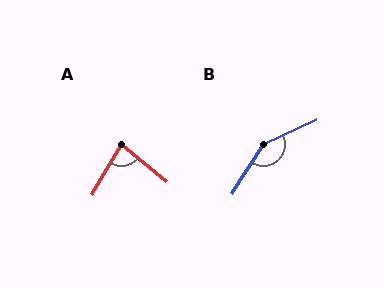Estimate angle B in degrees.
Approximately 147 degrees.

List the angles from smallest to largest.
A (81°), B (147°).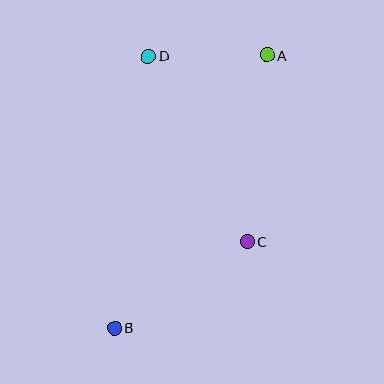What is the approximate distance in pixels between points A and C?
The distance between A and C is approximately 188 pixels.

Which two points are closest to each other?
Points A and D are closest to each other.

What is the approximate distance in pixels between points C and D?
The distance between C and D is approximately 210 pixels.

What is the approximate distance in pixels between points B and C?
The distance between B and C is approximately 158 pixels.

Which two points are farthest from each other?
Points A and B are farthest from each other.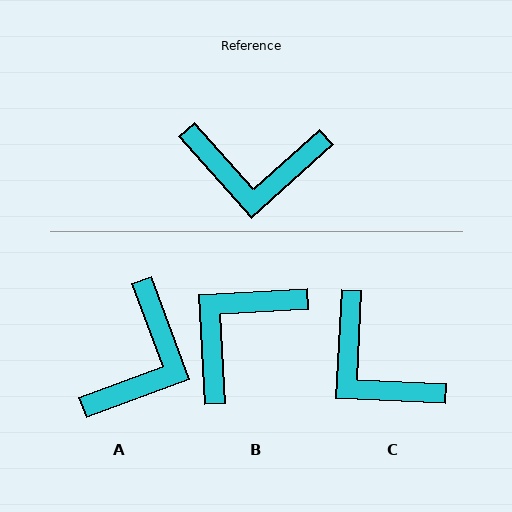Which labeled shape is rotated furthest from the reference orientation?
B, about 129 degrees away.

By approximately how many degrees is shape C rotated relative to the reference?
Approximately 45 degrees clockwise.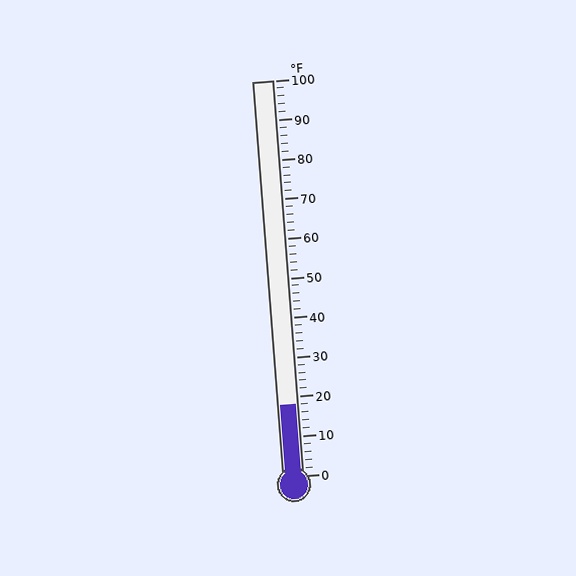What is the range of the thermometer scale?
The thermometer scale ranges from 0°F to 100°F.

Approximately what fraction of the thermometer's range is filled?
The thermometer is filled to approximately 20% of its range.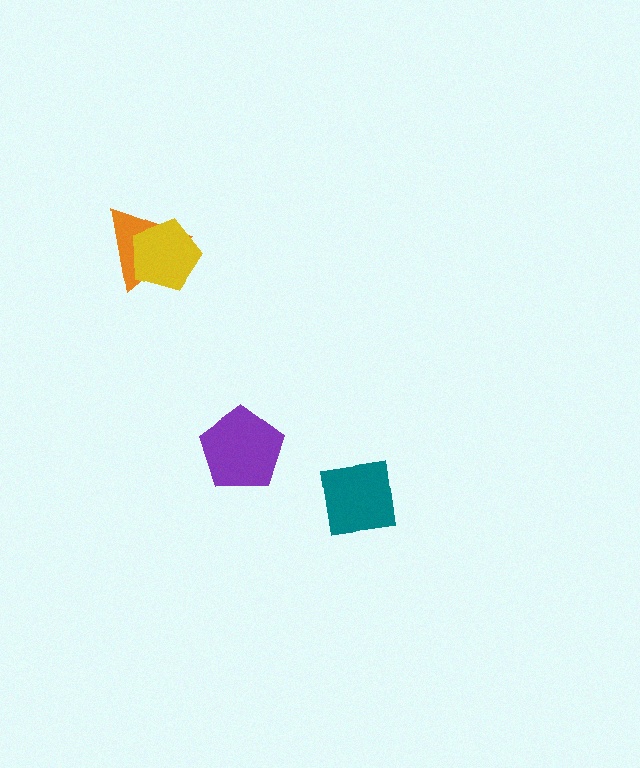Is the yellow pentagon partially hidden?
No, no other shape covers it.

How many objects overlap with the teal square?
0 objects overlap with the teal square.